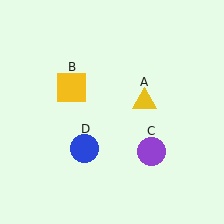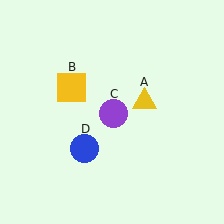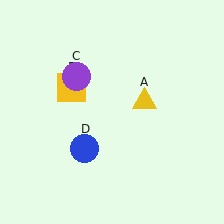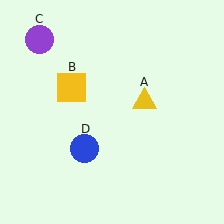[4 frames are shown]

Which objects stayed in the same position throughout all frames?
Yellow triangle (object A) and yellow square (object B) and blue circle (object D) remained stationary.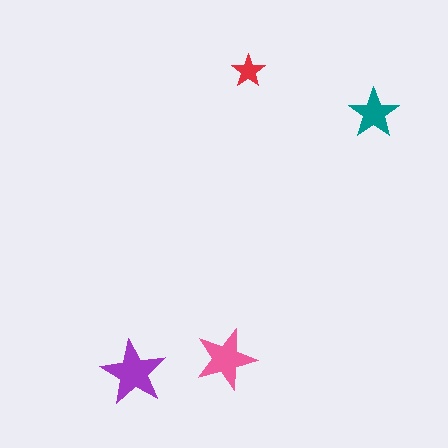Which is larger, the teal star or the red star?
The teal one.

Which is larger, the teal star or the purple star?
The purple one.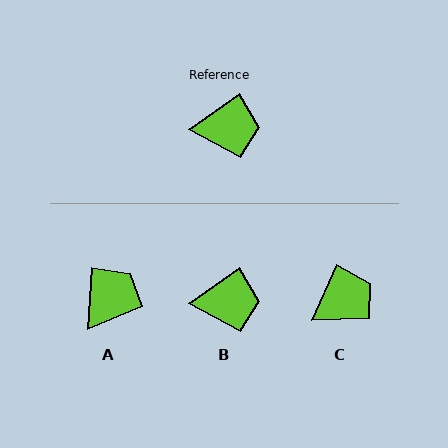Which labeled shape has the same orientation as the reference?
B.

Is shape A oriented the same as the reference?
No, it is off by about 51 degrees.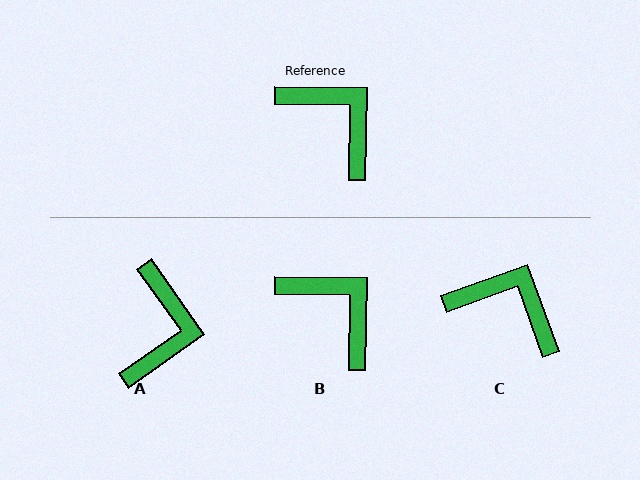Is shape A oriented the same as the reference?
No, it is off by about 54 degrees.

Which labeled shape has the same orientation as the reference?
B.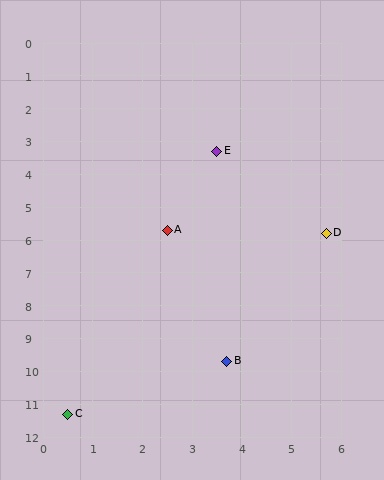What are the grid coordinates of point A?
Point A is at approximately (2.5, 5.7).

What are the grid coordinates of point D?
Point D is at approximately (5.7, 5.8).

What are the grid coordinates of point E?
Point E is at approximately (3.5, 3.3).